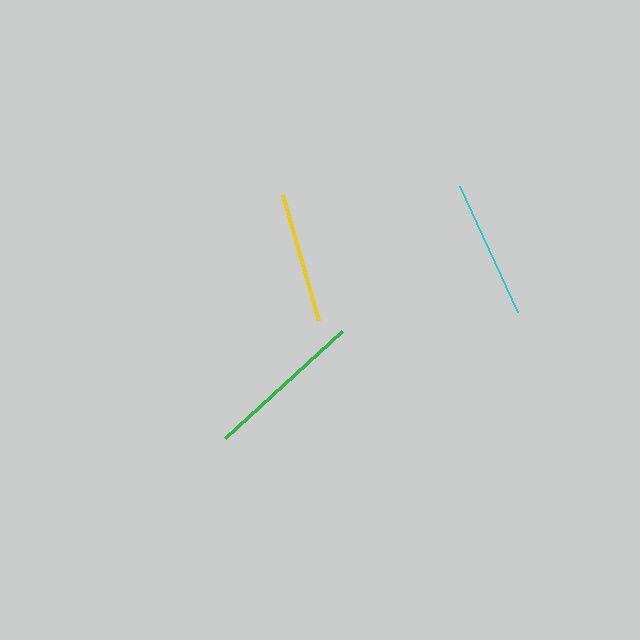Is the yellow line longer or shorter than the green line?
The green line is longer than the yellow line.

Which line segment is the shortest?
The yellow line is the shortest at approximately 131 pixels.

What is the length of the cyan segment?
The cyan segment is approximately 139 pixels long.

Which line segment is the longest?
The green line is the longest at approximately 158 pixels.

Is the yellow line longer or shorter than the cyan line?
The cyan line is longer than the yellow line.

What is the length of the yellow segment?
The yellow segment is approximately 131 pixels long.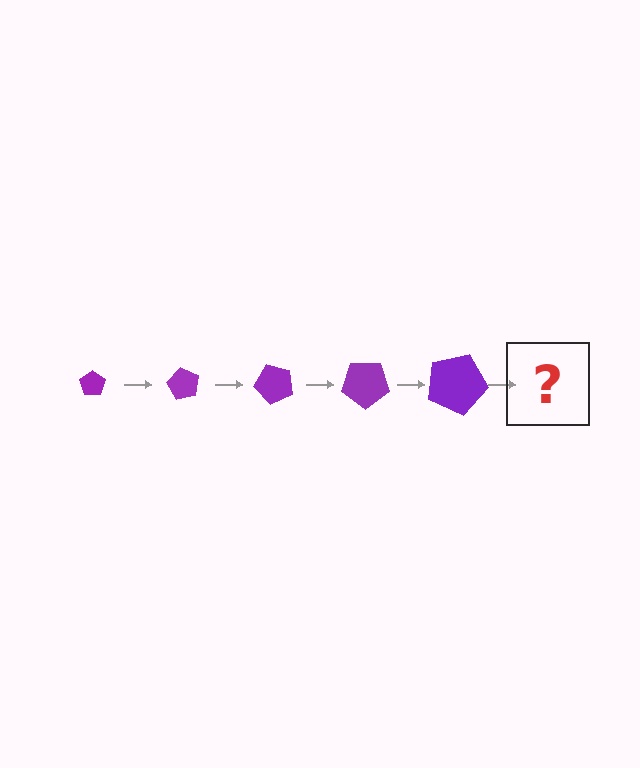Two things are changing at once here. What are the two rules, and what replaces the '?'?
The two rules are that the pentagon grows larger each step and it rotates 60 degrees each step. The '?' should be a pentagon, larger than the previous one and rotated 300 degrees from the start.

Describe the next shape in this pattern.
It should be a pentagon, larger than the previous one and rotated 300 degrees from the start.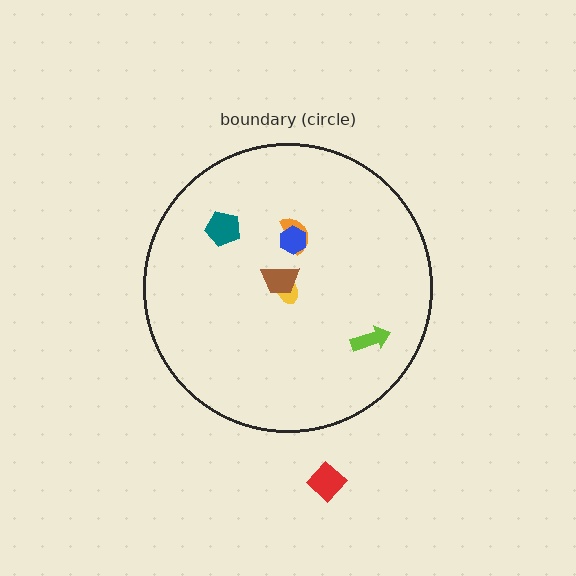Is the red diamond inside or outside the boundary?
Outside.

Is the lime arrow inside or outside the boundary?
Inside.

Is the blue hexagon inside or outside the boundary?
Inside.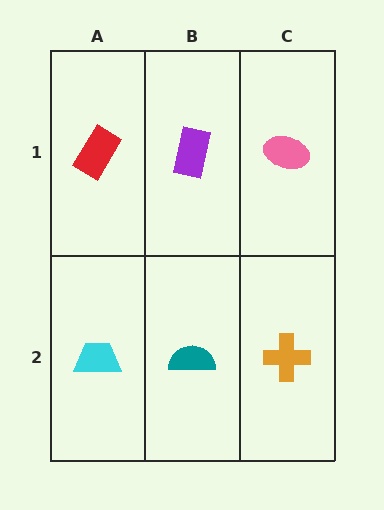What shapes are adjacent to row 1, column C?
An orange cross (row 2, column C), a purple rectangle (row 1, column B).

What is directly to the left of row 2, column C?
A teal semicircle.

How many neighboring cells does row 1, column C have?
2.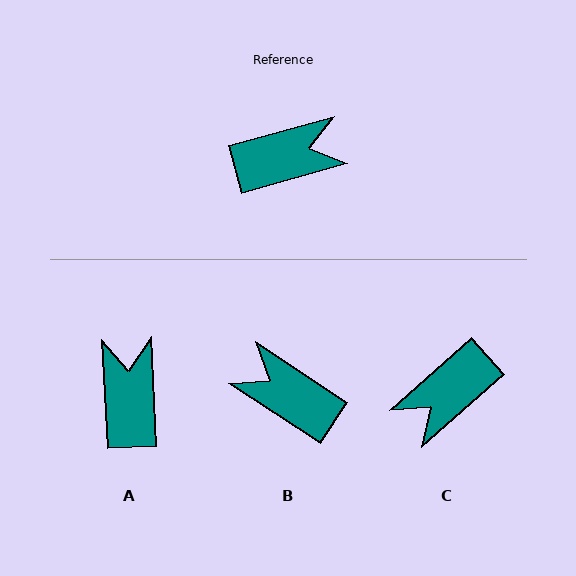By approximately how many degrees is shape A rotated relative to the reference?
Approximately 77 degrees counter-clockwise.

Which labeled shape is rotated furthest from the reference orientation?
C, about 154 degrees away.